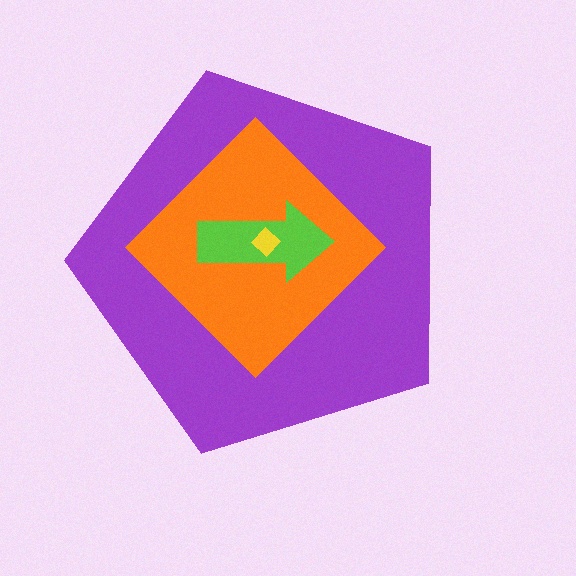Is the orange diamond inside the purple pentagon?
Yes.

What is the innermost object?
The yellow diamond.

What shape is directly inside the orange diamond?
The lime arrow.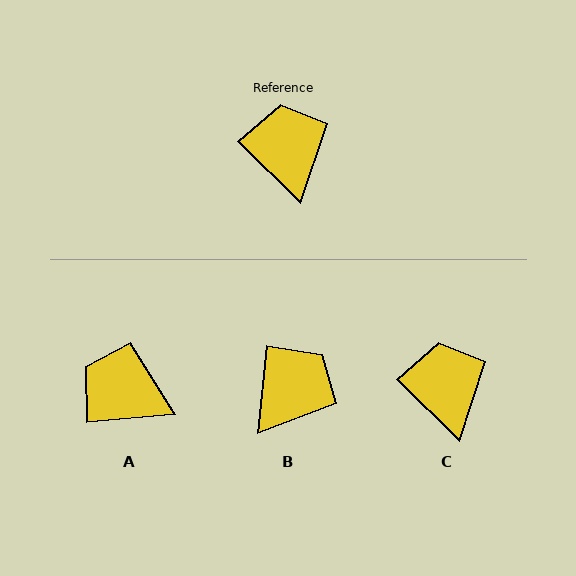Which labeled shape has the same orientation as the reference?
C.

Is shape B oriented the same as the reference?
No, it is off by about 51 degrees.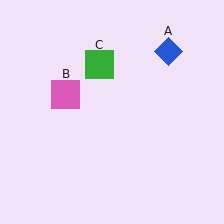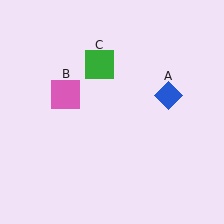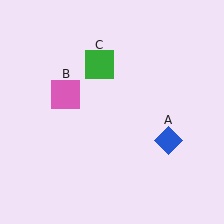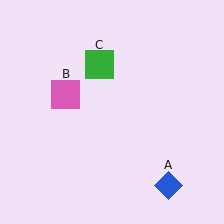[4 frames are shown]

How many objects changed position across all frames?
1 object changed position: blue diamond (object A).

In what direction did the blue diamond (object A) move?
The blue diamond (object A) moved down.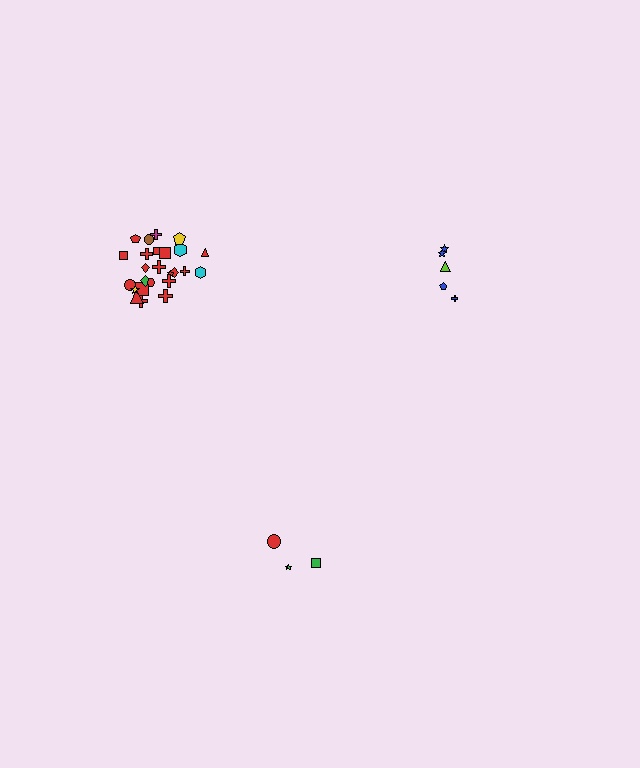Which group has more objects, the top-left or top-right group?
The top-left group.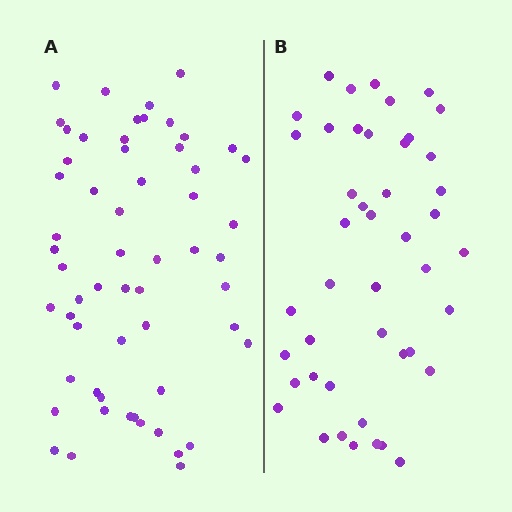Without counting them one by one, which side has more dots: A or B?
Region A (the left region) has more dots.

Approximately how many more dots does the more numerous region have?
Region A has approximately 15 more dots than region B.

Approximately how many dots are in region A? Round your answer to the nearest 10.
About 60 dots. (The exact count is 58, which rounds to 60.)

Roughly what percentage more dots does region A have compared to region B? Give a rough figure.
About 30% more.